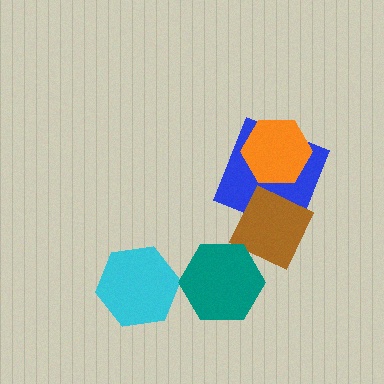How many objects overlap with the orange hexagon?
1 object overlaps with the orange hexagon.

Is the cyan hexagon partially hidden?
No, no other shape covers it.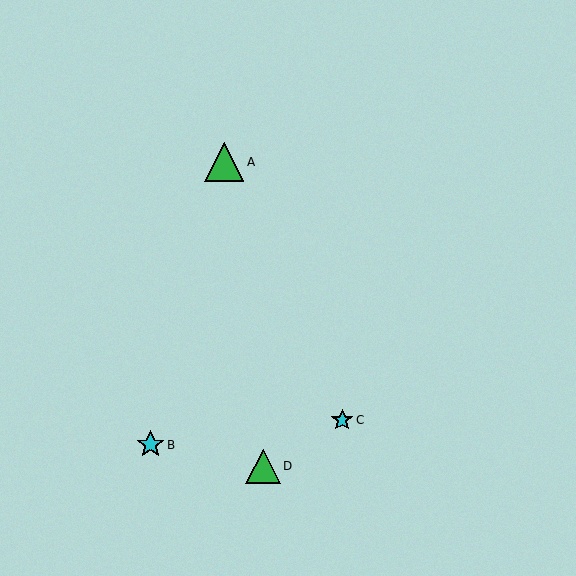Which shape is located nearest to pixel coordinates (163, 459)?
The cyan star (labeled B) at (151, 445) is nearest to that location.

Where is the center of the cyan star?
The center of the cyan star is at (342, 420).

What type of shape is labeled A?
Shape A is a green triangle.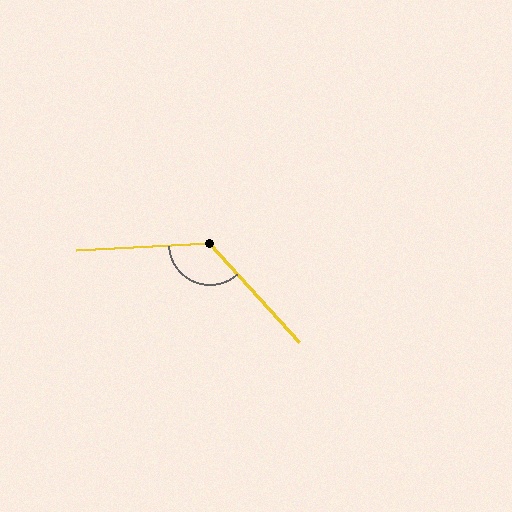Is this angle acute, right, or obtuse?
It is obtuse.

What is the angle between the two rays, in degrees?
Approximately 130 degrees.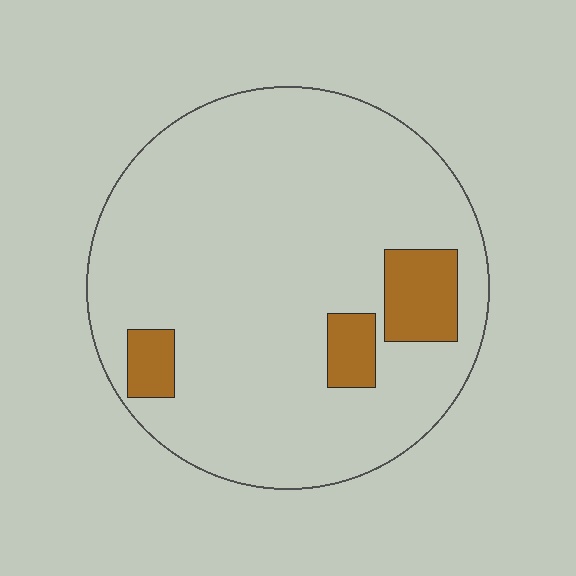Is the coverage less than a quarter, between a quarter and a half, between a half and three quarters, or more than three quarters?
Less than a quarter.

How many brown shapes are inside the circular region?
3.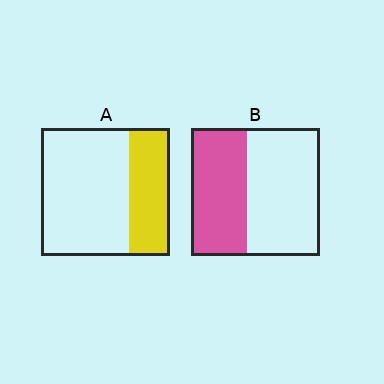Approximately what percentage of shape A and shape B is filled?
A is approximately 30% and B is approximately 45%.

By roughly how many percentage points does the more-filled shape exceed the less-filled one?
By roughly 10 percentage points (B over A).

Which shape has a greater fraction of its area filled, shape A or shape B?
Shape B.